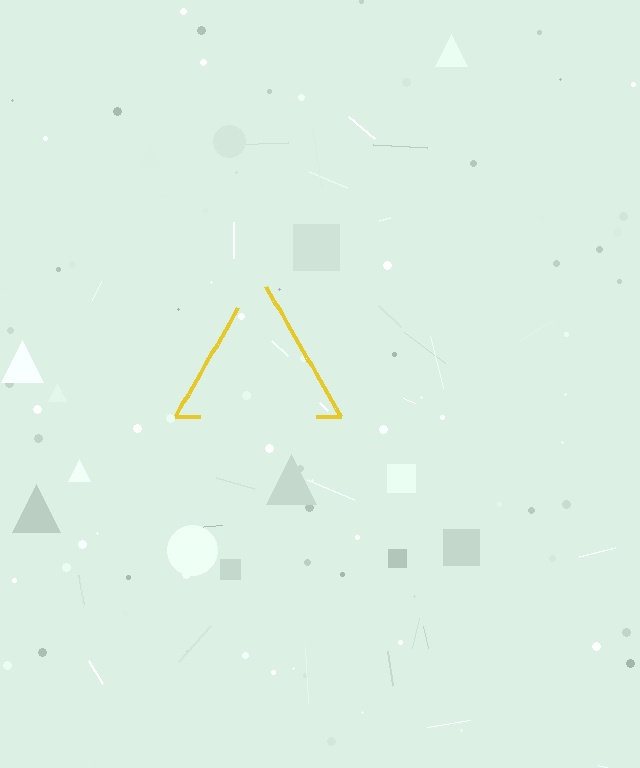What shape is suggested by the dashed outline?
The dashed outline suggests a triangle.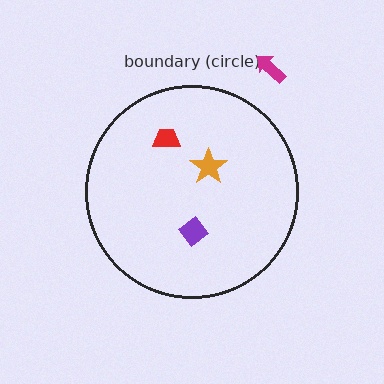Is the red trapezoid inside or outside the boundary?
Inside.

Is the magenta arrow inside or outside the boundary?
Outside.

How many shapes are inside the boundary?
3 inside, 1 outside.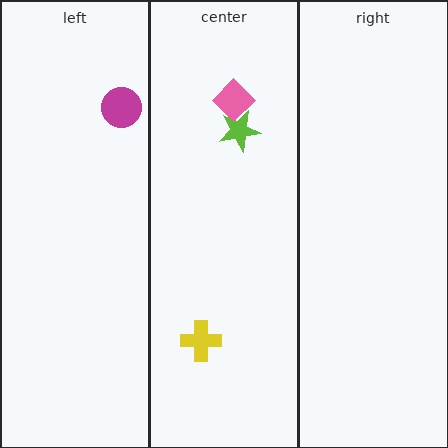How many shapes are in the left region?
1.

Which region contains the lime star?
The center region.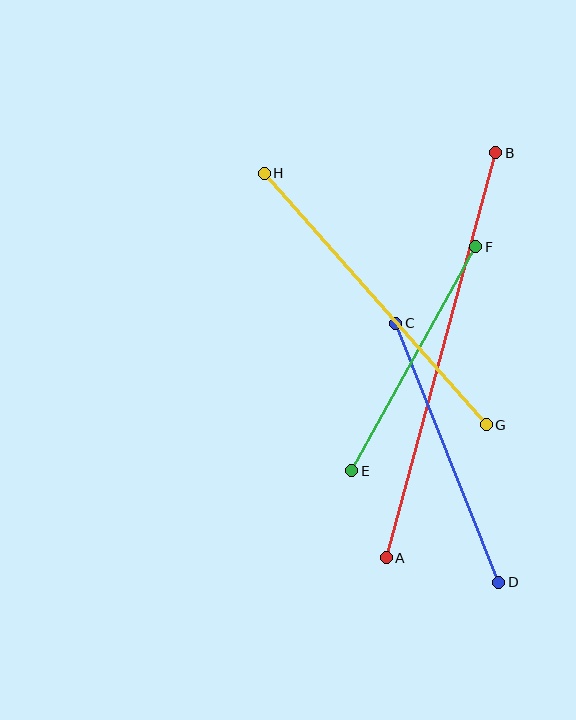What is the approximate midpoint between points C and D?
The midpoint is at approximately (447, 453) pixels.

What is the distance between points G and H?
The distance is approximately 336 pixels.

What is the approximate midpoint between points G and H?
The midpoint is at approximately (375, 299) pixels.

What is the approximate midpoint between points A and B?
The midpoint is at approximately (441, 355) pixels.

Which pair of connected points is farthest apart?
Points A and B are farthest apart.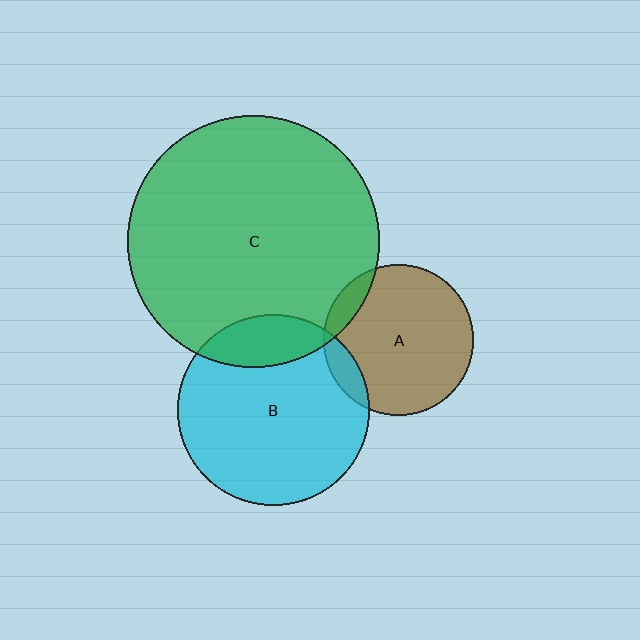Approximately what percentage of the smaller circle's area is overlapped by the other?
Approximately 15%.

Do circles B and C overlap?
Yes.